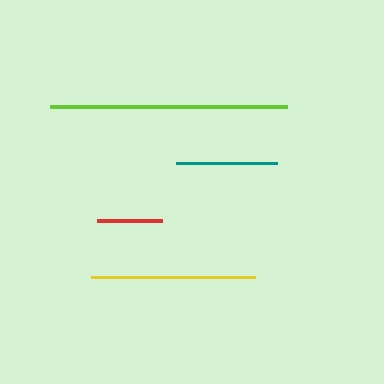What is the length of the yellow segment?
The yellow segment is approximately 165 pixels long.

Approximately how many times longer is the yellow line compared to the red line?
The yellow line is approximately 2.6 times the length of the red line.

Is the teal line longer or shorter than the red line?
The teal line is longer than the red line.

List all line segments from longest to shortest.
From longest to shortest: lime, yellow, teal, red.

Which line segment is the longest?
The lime line is the longest at approximately 237 pixels.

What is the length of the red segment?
The red segment is approximately 64 pixels long.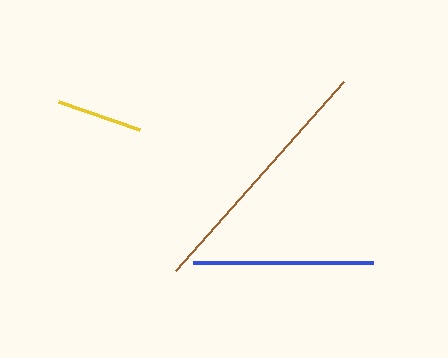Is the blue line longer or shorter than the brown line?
The brown line is longer than the blue line.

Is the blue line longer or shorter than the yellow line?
The blue line is longer than the yellow line.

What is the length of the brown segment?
The brown segment is approximately 253 pixels long.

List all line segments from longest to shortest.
From longest to shortest: brown, blue, yellow.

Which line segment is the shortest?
The yellow line is the shortest at approximately 85 pixels.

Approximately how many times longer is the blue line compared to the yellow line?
The blue line is approximately 2.1 times the length of the yellow line.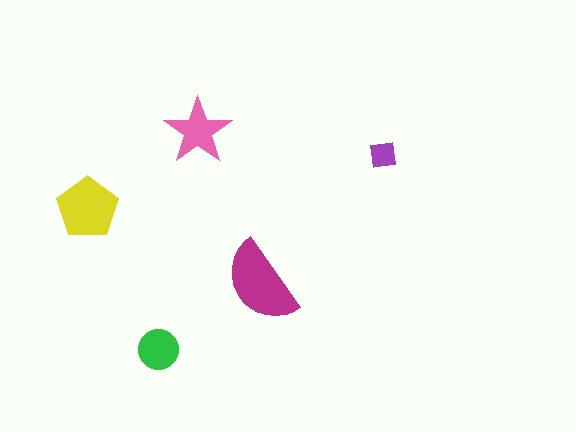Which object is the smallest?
The purple square.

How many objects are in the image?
There are 5 objects in the image.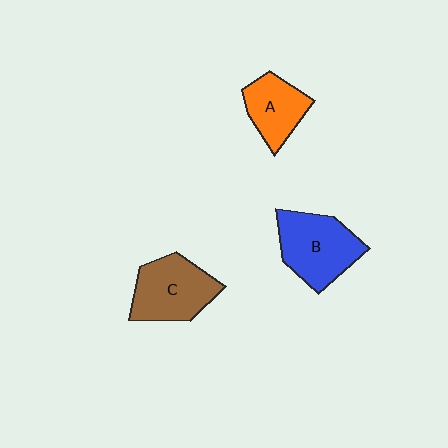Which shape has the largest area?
Shape B (blue).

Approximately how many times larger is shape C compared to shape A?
Approximately 1.3 times.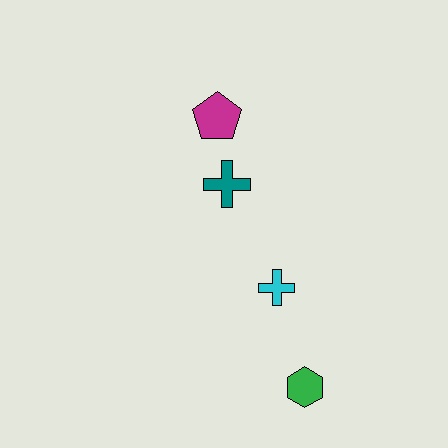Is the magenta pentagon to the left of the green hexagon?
Yes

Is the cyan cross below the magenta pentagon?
Yes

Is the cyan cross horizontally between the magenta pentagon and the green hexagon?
Yes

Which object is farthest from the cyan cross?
The magenta pentagon is farthest from the cyan cross.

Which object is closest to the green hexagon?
The cyan cross is closest to the green hexagon.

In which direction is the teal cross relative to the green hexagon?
The teal cross is above the green hexagon.